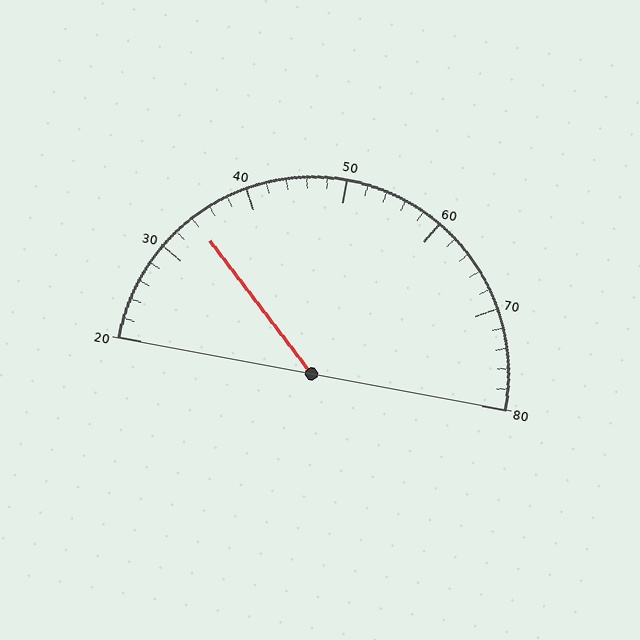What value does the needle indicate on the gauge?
The needle indicates approximately 34.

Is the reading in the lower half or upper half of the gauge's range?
The reading is in the lower half of the range (20 to 80).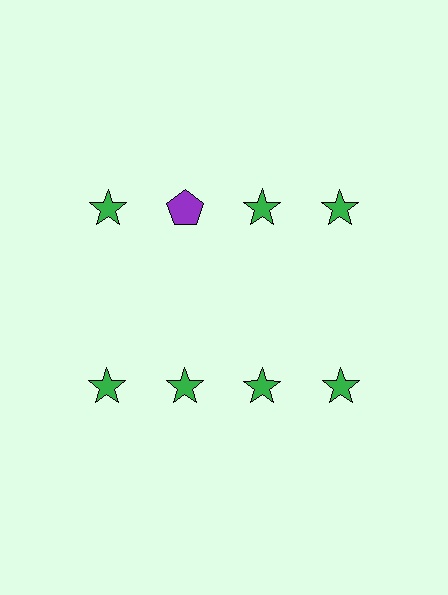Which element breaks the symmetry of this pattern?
The purple pentagon in the top row, second from left column breaks the symmetry. All other shapes are green stars.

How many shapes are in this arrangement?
There are 8 shapes arranged in a grid pattern.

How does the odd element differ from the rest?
It differs in both color (purple instead of green) and shape (pentagon instead of star).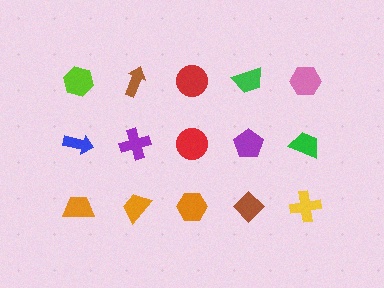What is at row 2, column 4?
A purple pentagon.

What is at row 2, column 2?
A purple cross.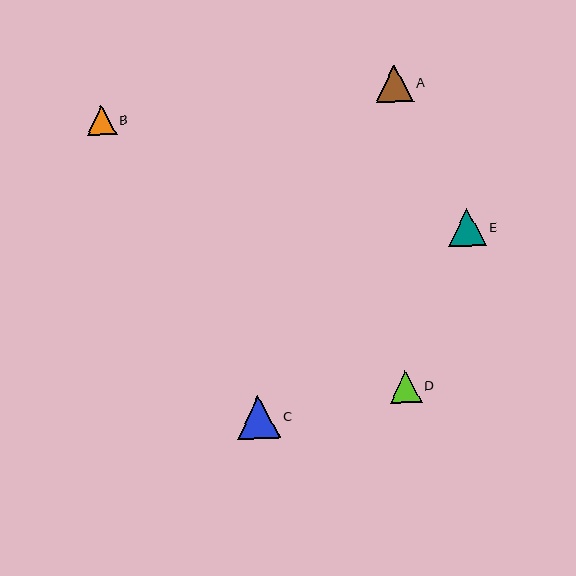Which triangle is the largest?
Triangle C is the largest with a size of approximately 43 pixels.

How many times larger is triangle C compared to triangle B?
Triangle C is approximately 1.5 times the size of triangle B.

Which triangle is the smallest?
Triangle B is the smallest with a size of approximately 29 pixels.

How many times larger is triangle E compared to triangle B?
Triangle E is approximately 1.3 times the size of triangle B.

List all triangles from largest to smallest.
From largest to smallest: C, E, A, D, B.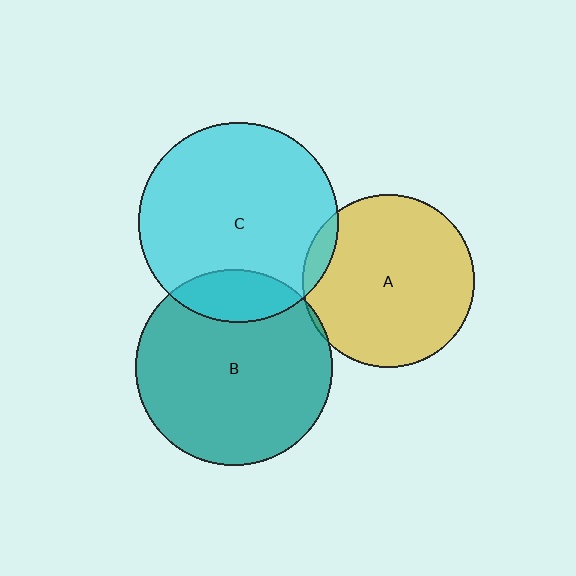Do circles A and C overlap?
Yes.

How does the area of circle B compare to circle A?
Approximately 1.3 times.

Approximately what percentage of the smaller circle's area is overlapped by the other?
Approximately 5%.